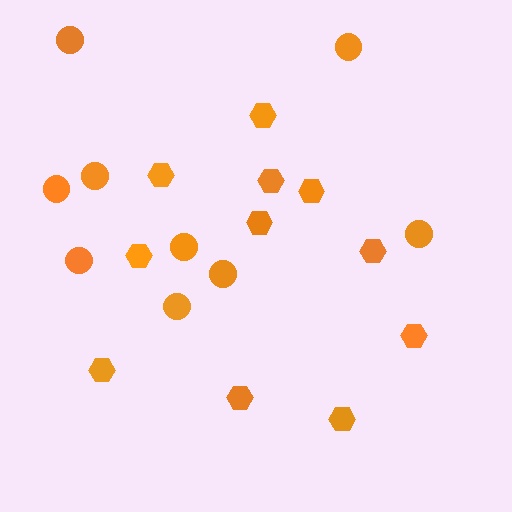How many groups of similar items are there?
There are 2 groups: one group of circles (9) and one group of hexagons (11).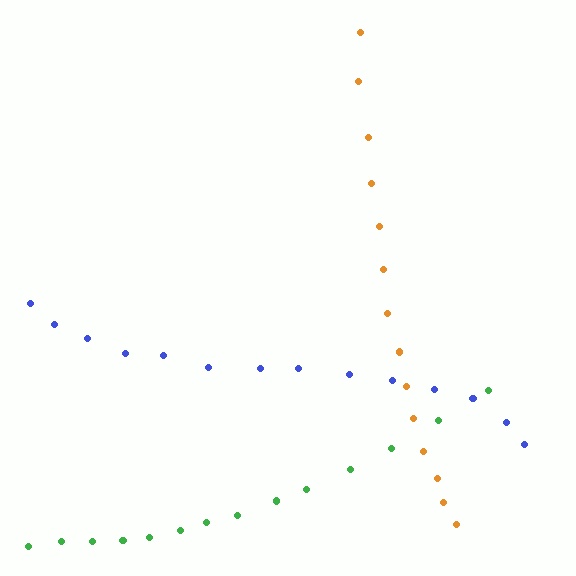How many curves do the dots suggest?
There are 3 distinct paths.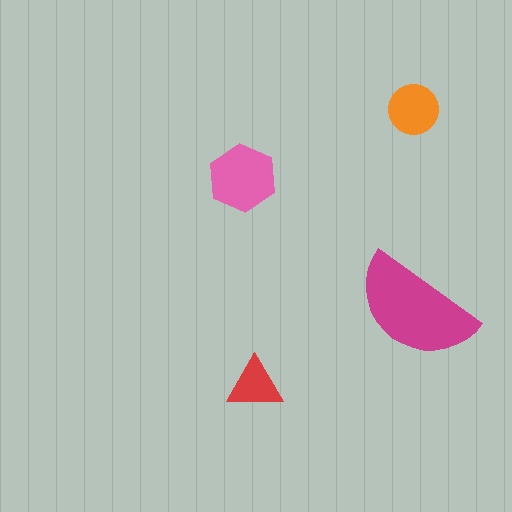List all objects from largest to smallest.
The magenta semicircle, the pink hexagon, the orange circle, the red triangle.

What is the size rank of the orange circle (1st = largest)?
3rd.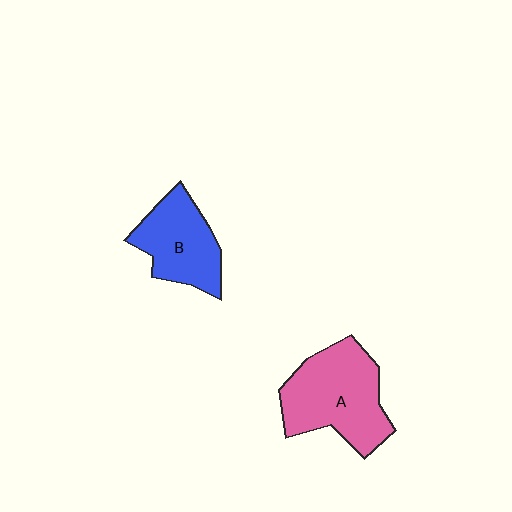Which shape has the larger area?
Shape A (pink).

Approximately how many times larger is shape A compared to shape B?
Approximately 1.4 times.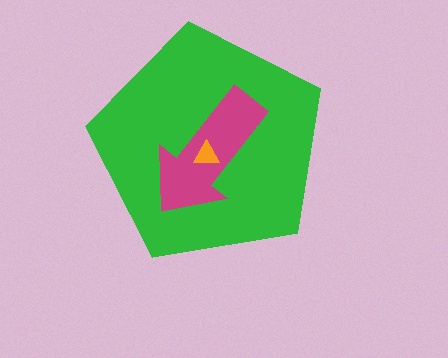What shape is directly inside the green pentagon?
The magenta arrow.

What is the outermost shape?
The green pentagon.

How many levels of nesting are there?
3.